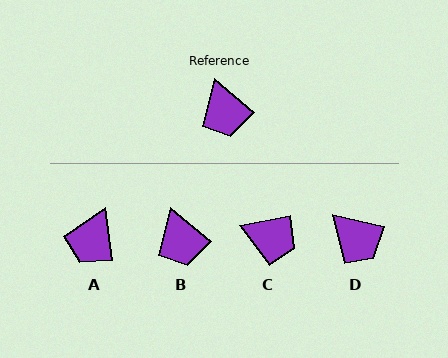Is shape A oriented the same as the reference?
No, it is off by about 41 degrees.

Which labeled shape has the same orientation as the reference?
B.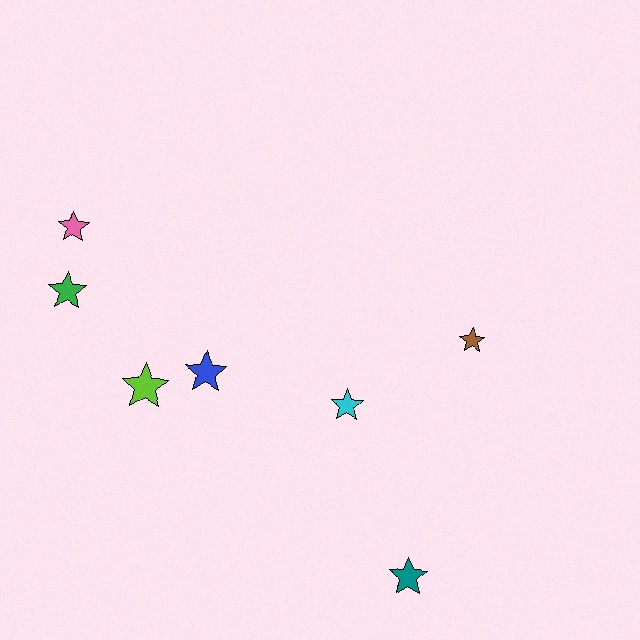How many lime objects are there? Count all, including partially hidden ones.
There is 1 lime object.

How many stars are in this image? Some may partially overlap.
There are 7 stars.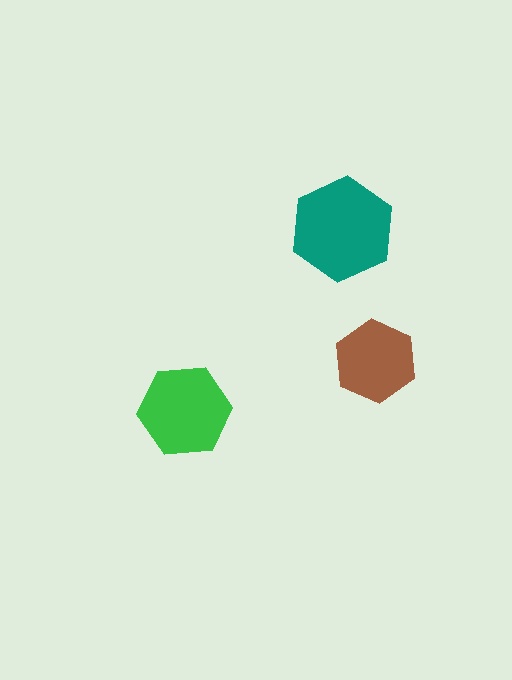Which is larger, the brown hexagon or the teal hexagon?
The teal one.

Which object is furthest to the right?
The brown hexagon is rightmost.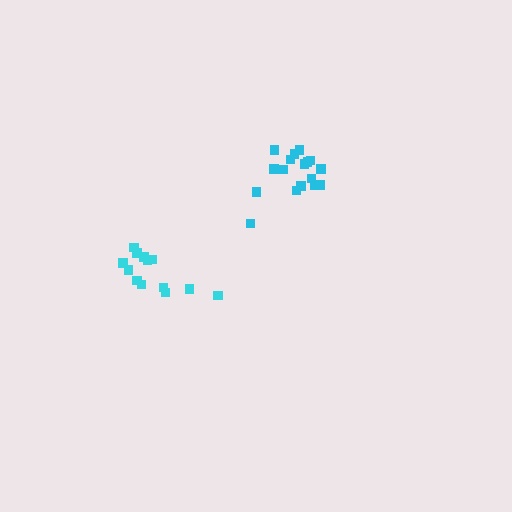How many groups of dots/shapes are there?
There are 2 groups.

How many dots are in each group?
Group 1: 13 dots, Group 2: 17 dots (30 total).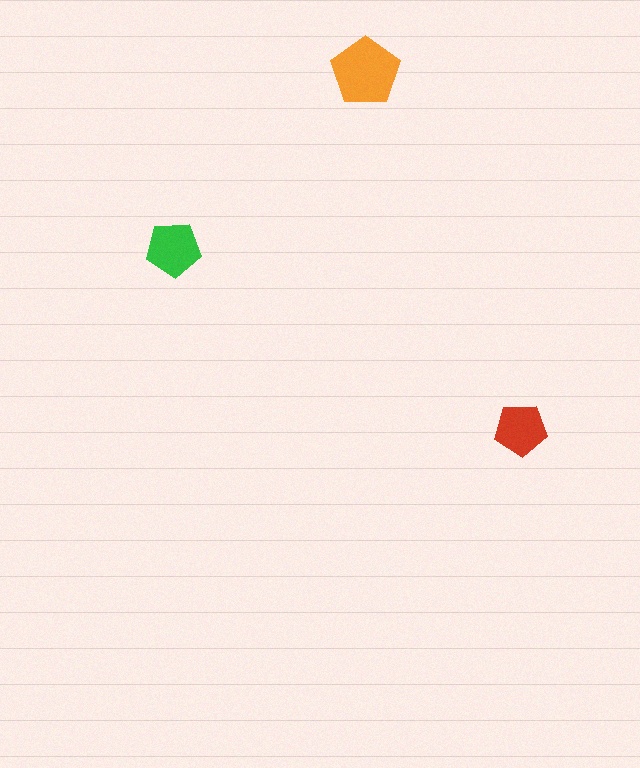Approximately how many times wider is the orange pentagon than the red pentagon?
About 1.5 times wider.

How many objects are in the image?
There are 3 objects in the image.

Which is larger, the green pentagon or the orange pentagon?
The orange one.